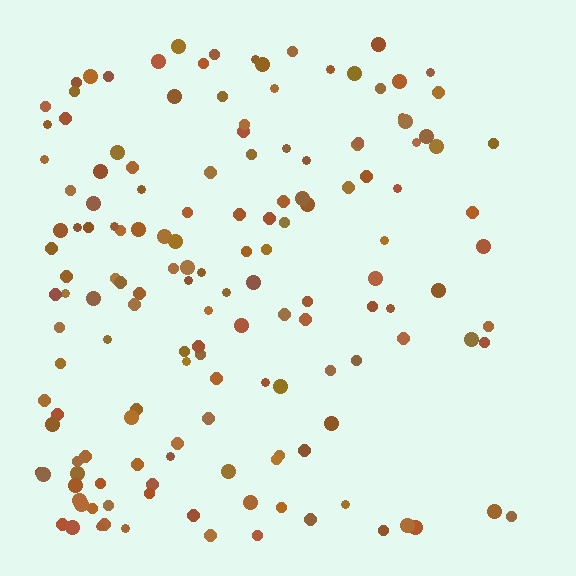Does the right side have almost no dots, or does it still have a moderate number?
Still a moderate number, just noticeably fewer than the left.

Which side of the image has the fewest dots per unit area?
The right.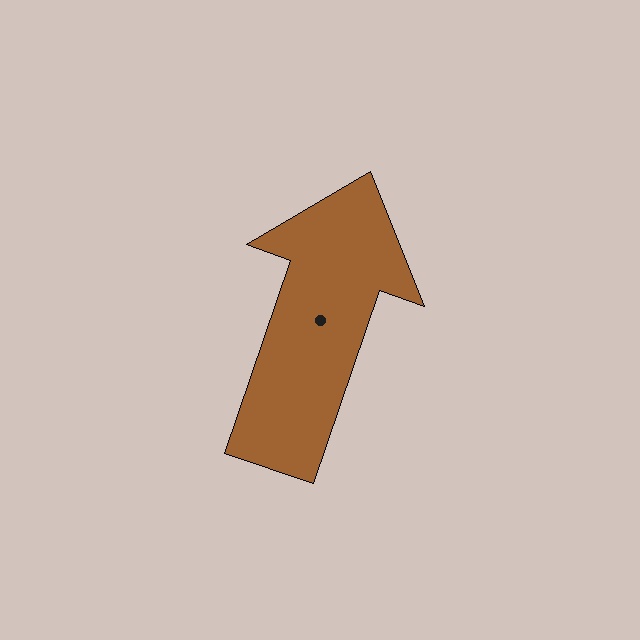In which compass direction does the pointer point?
North.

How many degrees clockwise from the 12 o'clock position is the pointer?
Approximately 19 degrees.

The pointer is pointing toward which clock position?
Roughly 1 o'clock.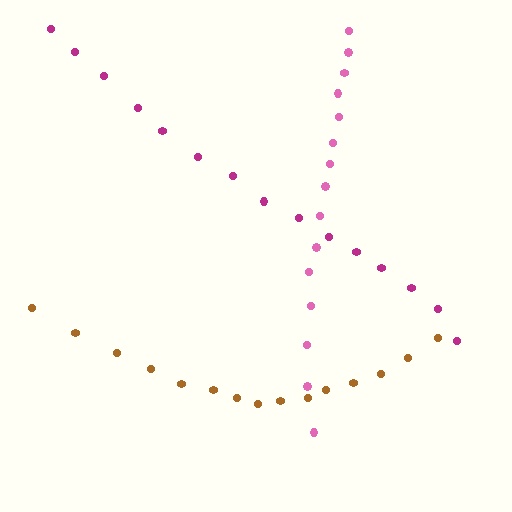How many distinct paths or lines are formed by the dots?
There are 3 distinct paths.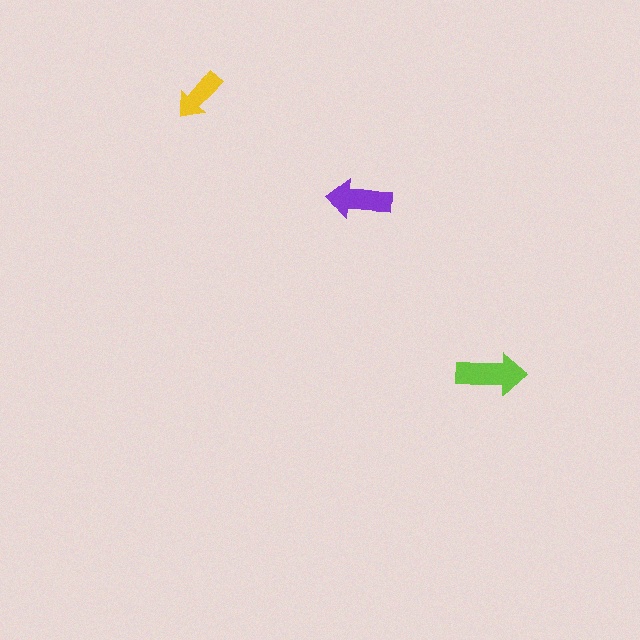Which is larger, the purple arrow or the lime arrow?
The lime one.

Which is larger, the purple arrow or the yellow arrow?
The purple one.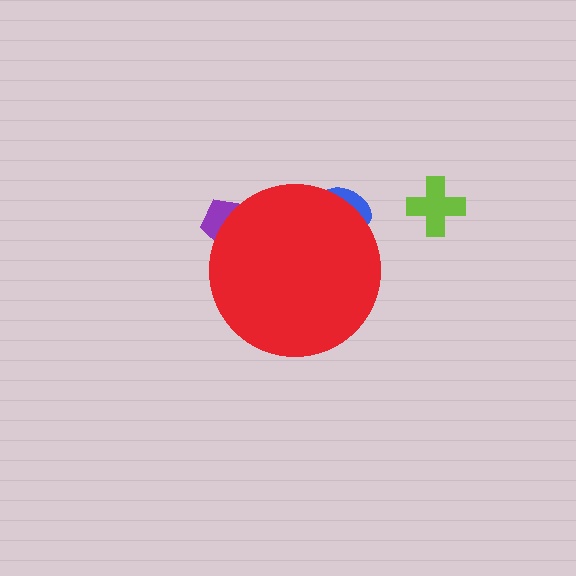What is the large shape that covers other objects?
A red circle.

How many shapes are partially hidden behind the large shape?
2 shapes are partially hidden.